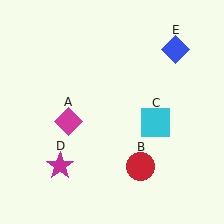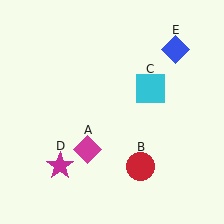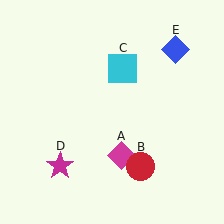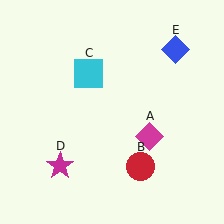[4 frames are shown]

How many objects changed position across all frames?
2 objects changed position: magenta diamond (object A), cyan square (object C).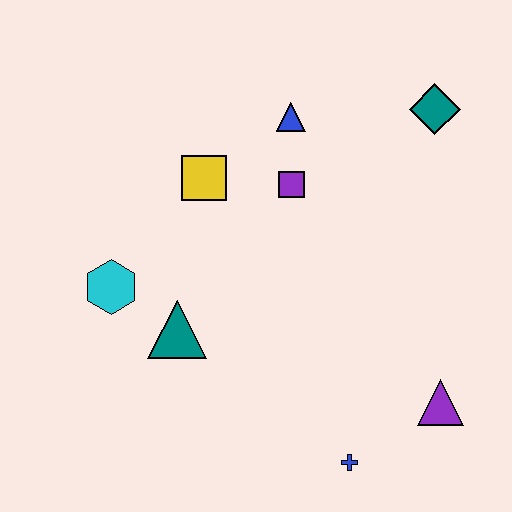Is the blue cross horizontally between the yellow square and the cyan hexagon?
No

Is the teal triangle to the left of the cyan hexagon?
No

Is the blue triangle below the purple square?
No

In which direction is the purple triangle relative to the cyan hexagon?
The purple triangle is to the right of the cyan hexagon.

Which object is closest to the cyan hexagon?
The teal triangle is closest to the cyan hexagon.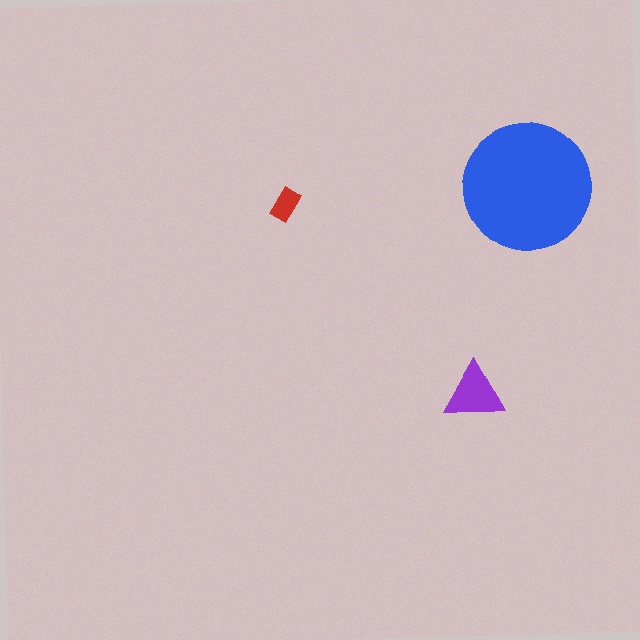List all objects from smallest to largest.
The red rectangle, the purple triangle, the blue circle.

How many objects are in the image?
There are 3 objects in the image.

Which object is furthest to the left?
The red rectangle is leftmost.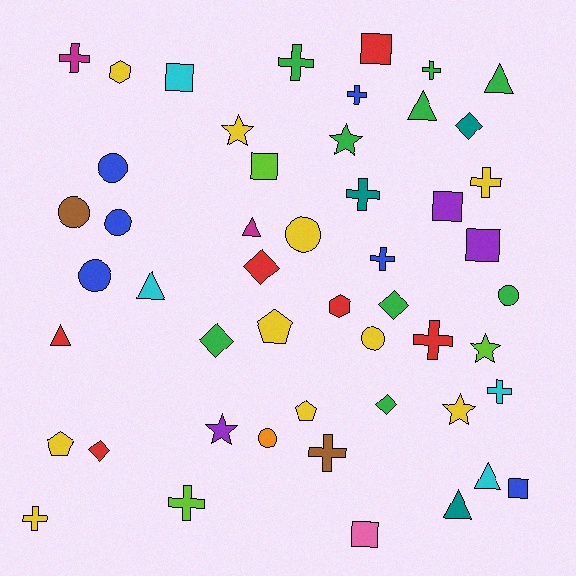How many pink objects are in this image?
There is 1 pink object.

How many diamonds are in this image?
There are 6 diamonds.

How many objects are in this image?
There are 50 objects.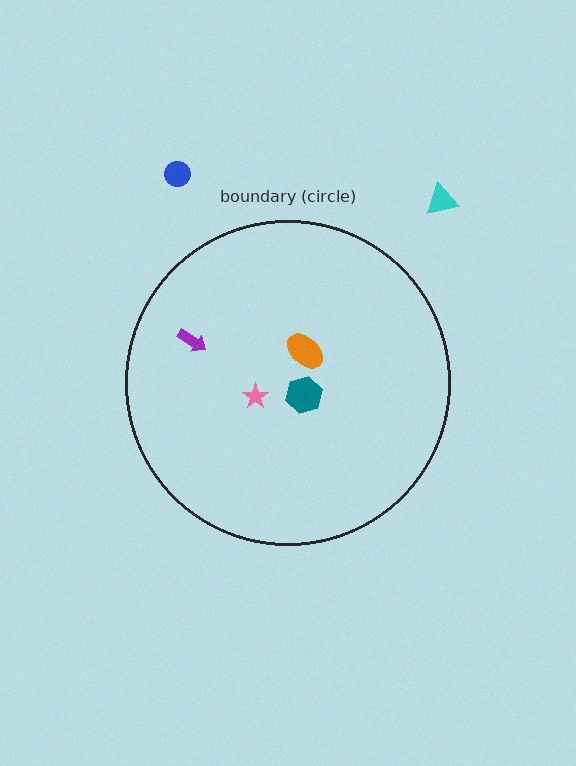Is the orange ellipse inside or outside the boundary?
Inside.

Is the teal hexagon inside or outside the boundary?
Inside.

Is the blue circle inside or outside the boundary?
Outside.